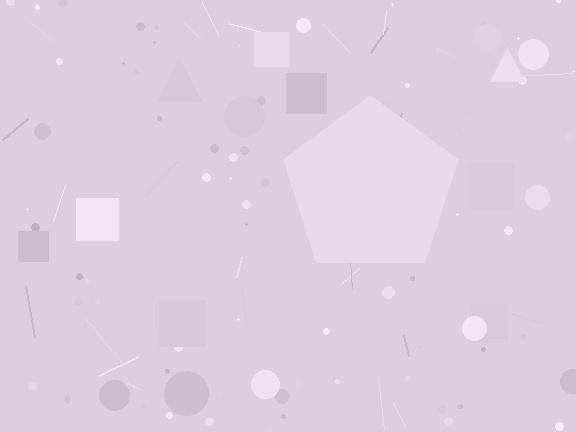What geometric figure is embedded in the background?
A pentagon is embedded in the background.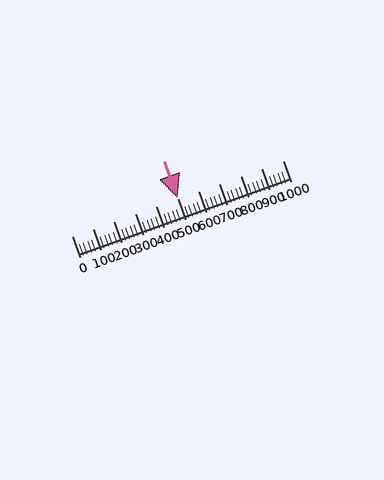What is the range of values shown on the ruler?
The ruler shows values from 0 to 1000.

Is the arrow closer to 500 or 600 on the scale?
The arrow is closer to 500.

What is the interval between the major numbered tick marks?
The major tick marks are spaced 100 units apart.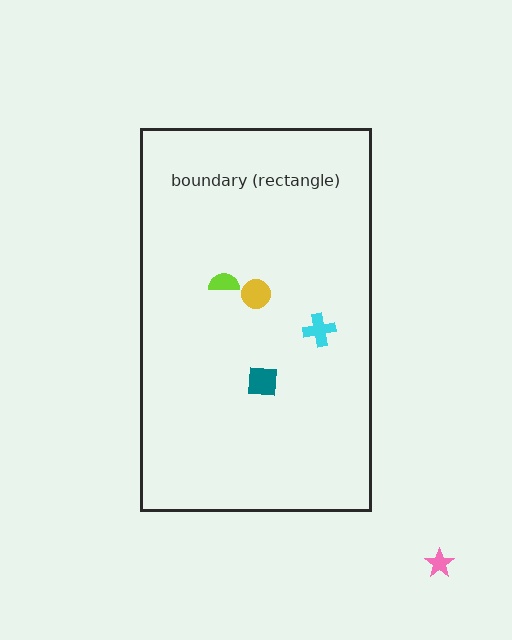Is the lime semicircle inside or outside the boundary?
Inside.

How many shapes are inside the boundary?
4 inside, 1 outside.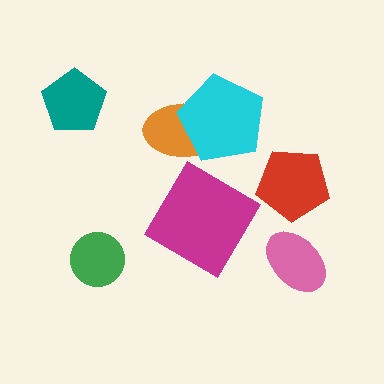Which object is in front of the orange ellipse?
The cyan pentagon is in front of the orange ellipse.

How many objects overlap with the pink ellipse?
0 objects overlap with the pink ellipse.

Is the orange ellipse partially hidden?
Yes, it is partially covered by another shape.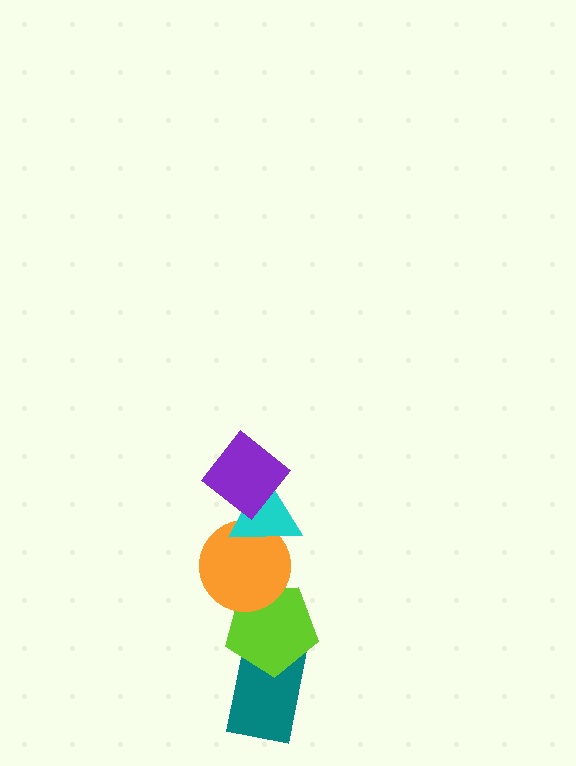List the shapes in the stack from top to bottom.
From top to bottom: the purple diamond, the cyan triangle, the orange circle, the lime pentagon, the teal rectangle.